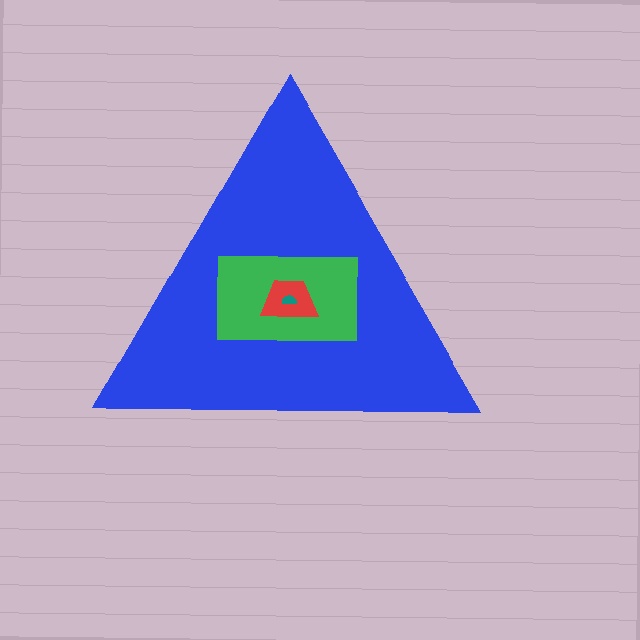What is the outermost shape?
The blue triangle.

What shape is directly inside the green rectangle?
The red trapezoid.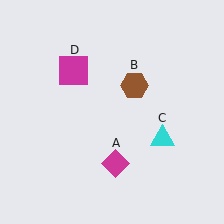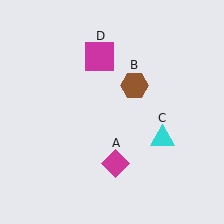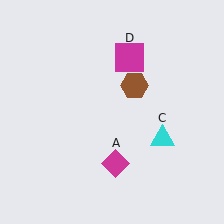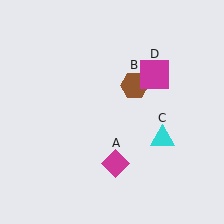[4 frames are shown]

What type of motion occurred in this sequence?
The magenta square (object D) rotated clockwise around the center of the scene.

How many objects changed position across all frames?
1 object changed position: magenta square (object D).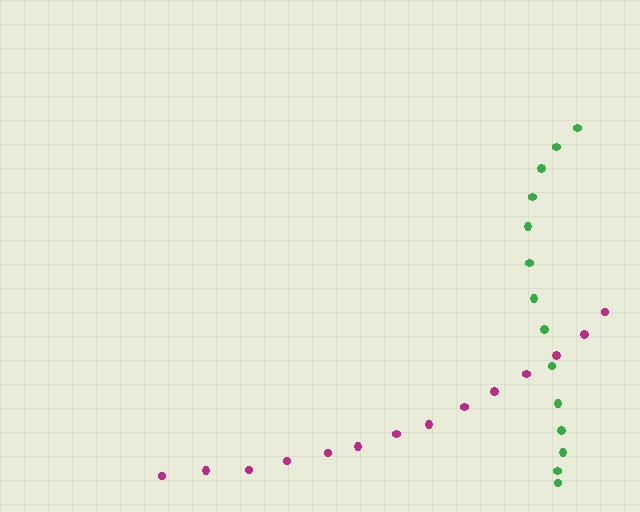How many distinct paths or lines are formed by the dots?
There are 2 distinct paths.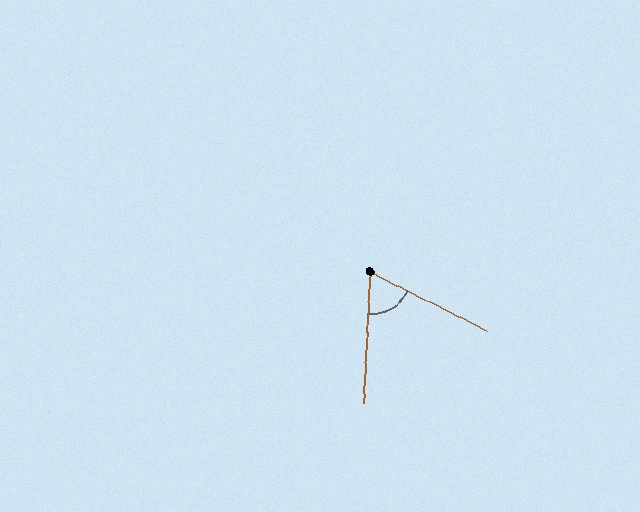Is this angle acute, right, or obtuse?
It is acute.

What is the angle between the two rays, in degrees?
Approximately 67 degrees.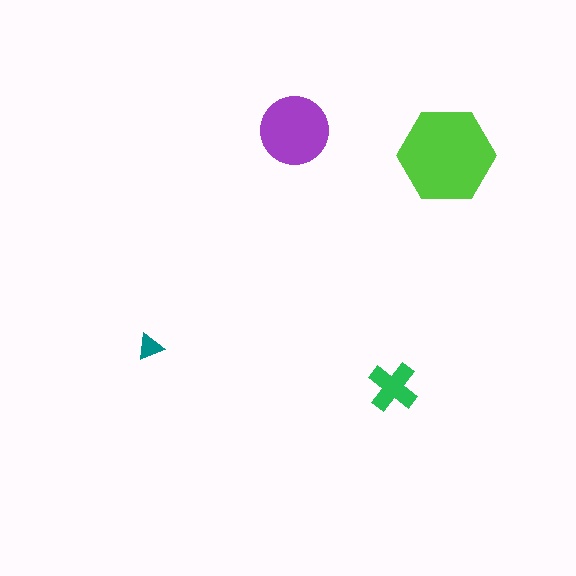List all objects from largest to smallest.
The lime hexagon, the purple circle, the green cross, the teal triangle.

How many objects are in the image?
There are 4 objects in the image.